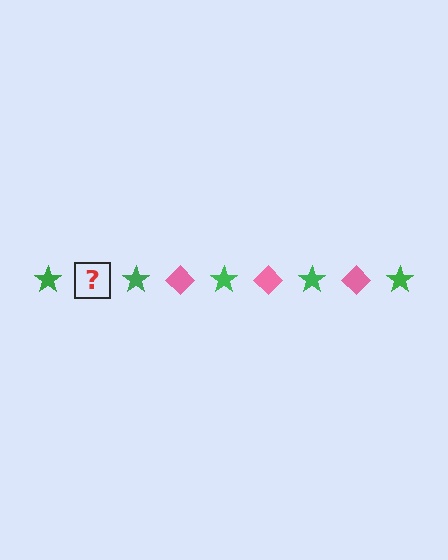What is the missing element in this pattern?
The missing element is a pink diamond.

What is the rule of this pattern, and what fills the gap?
The rule is that the pattern alternates between green star and pink diamond. The gap should be filled with a pink diamond.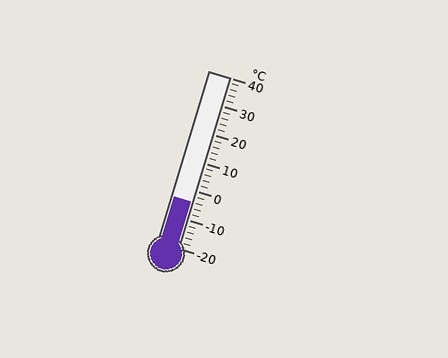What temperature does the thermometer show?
The thermometer shows approximately -4°C.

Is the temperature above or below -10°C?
The temperature is above -10°C.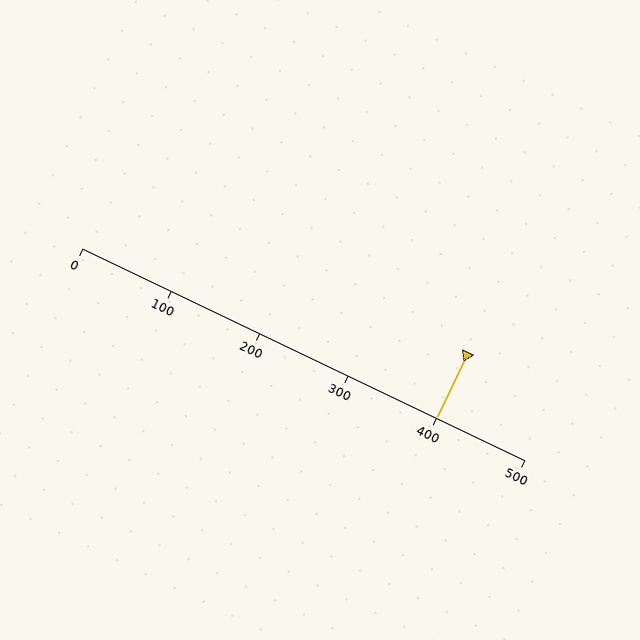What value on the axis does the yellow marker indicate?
The marker indicates approximately 400.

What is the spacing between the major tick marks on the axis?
The major ticks are spaced 100 apart.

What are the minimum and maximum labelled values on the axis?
The axis runs from 0 to 500.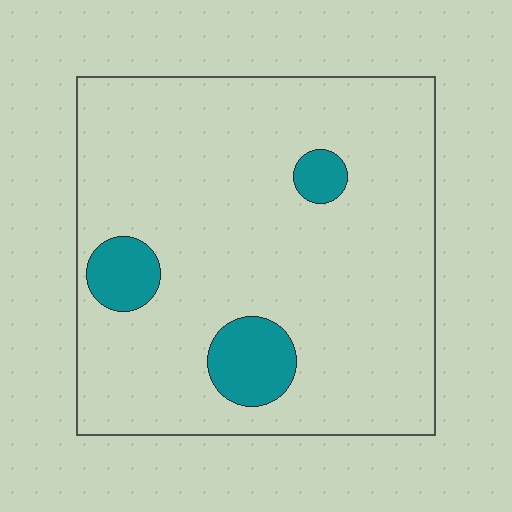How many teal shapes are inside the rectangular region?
3.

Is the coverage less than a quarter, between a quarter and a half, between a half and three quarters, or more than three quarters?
Less than a quarter.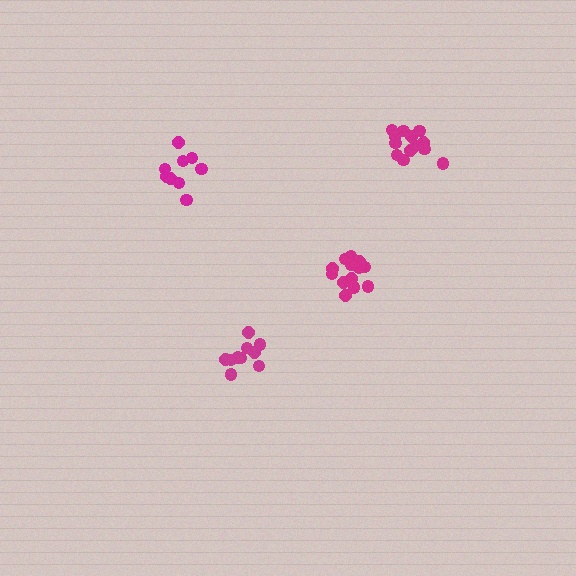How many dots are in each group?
Group 1: 13 dots, Group 2: 14 dots, Group 3: 10 dots, Group 4: 9 dots (46 total).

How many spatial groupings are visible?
There are 4 spatial groupings.